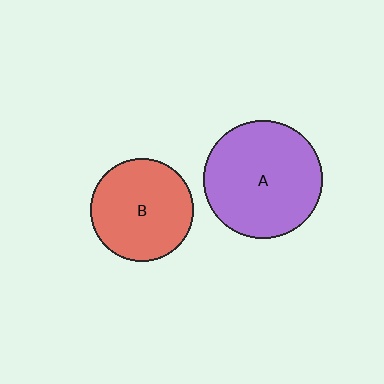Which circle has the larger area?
Circle A (purple).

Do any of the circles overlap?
No, none of the circles overlap.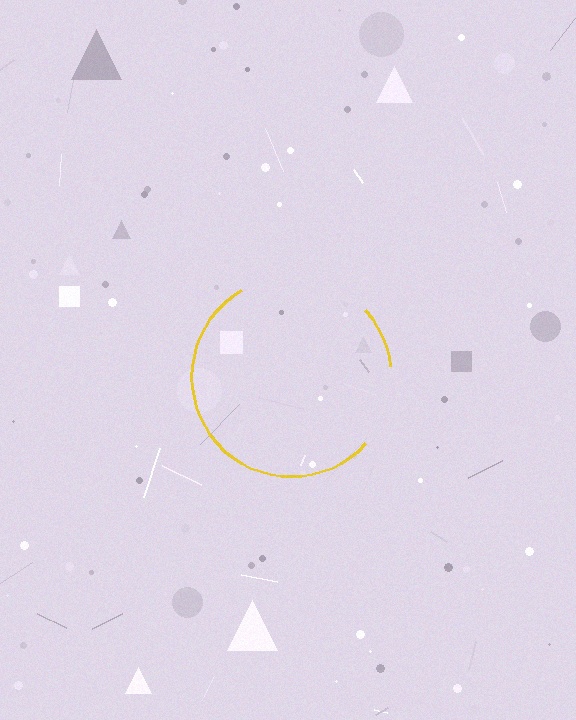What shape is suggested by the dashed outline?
The dashed outline suggests a circle.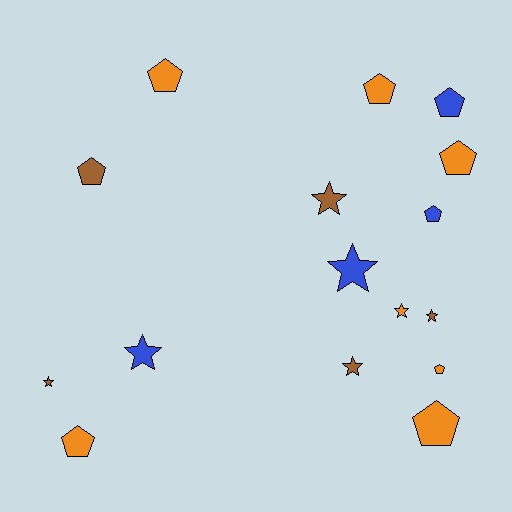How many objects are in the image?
There are 16 objects.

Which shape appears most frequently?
Pentagon, with 9 objects.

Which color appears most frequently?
Orange, with 7 objects.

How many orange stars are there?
There is 1 orange star.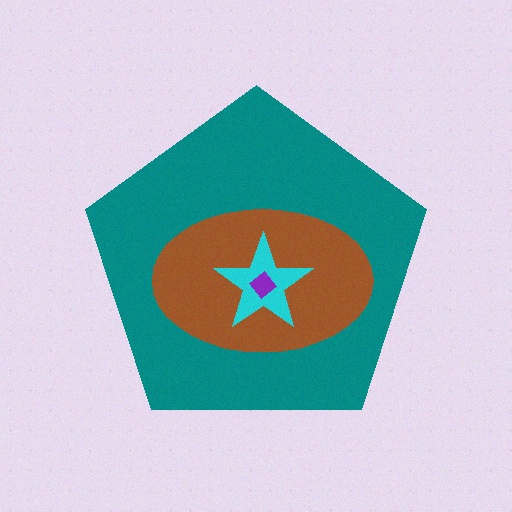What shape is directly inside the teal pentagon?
The brown ellipse.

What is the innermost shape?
The purple diamond.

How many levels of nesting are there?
4.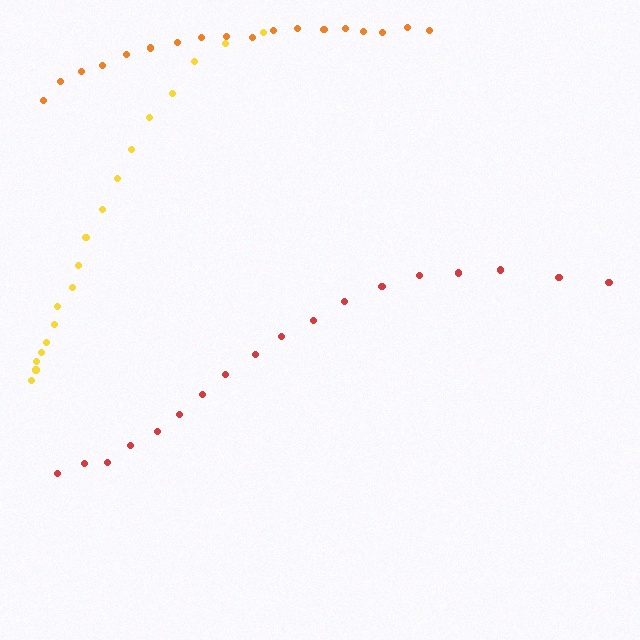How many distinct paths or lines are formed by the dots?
There are 3 distinct paths.